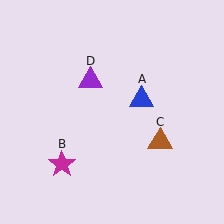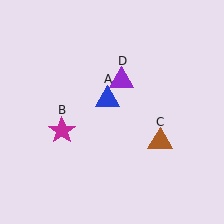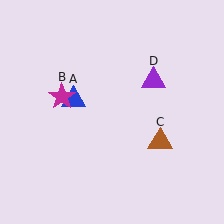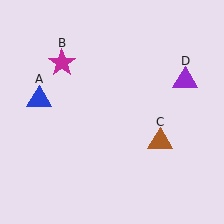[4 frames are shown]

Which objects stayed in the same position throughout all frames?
Brown triangle (object C) remained stationary.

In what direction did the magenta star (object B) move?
The magenta star (object B) moved up.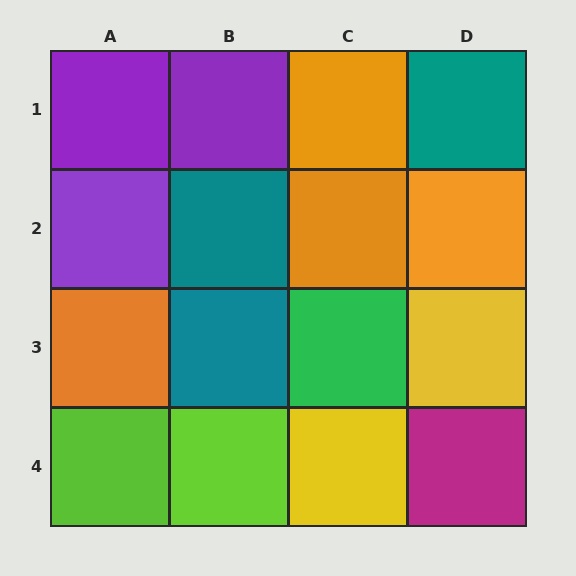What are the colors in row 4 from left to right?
Lime, lime, yellow, magenta.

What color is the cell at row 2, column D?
Orange.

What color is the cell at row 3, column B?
Teal.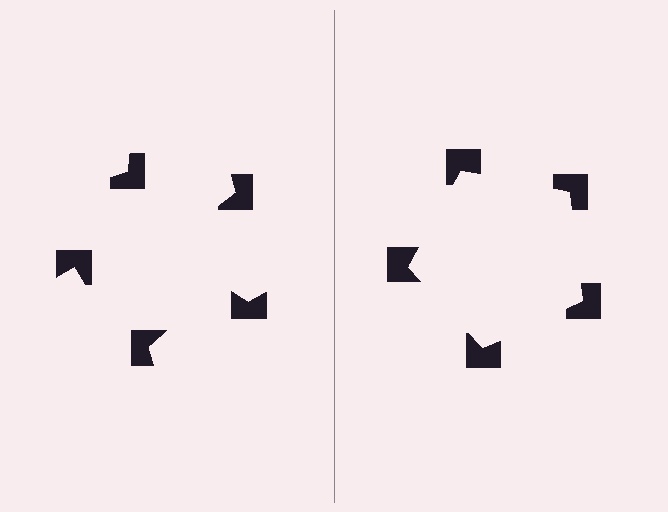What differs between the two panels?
The notched squares are positioned identically on both sides; only the wedge orientations differ. On the right they align to a pentagon; on the left they are misaligned.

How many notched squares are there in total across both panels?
10 — 5 on each side.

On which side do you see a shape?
An illusory pentagon appears on the right side. On the left side the wedge cuts are rotated, so no coherent shape forms.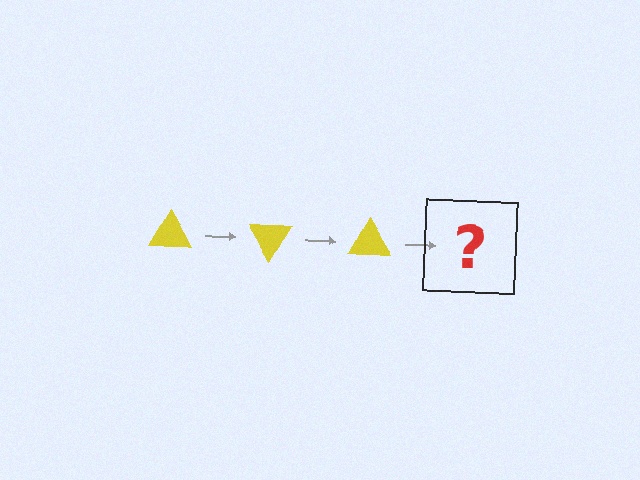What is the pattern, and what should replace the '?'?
The pattern is that the triangle rotates 60 degrees each step. The '?' should be a yellow triangle rotated 180 degrees.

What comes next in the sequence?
The next element should be a yellow triangle rotated 180 degrees.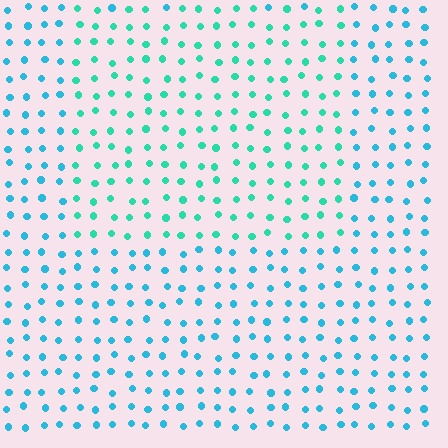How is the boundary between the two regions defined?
The boundary is defined purely by a slight shift in hue (about 29 degrees). Spacing, size, and orientation are identical on both sides.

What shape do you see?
I see a rectangle.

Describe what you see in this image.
The image is filled with small cyan elements in a uniform arrangement. A rectangle-shaped region is visible where the elements are tinted to a slightly different hue, forming a subtle color boundary.